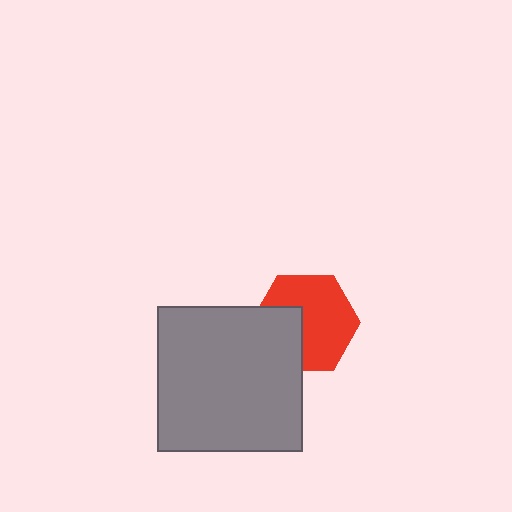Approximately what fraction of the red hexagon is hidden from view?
Roughly 34% of the red hexagon is hidden behind the gray square.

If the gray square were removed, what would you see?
You would see the complete red hexagon.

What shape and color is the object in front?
The object in front is a gray square.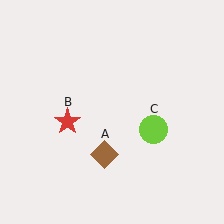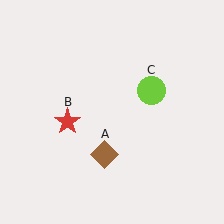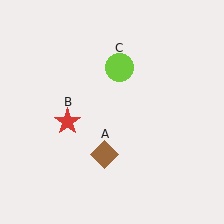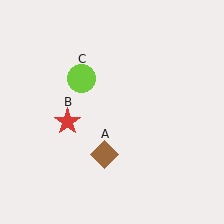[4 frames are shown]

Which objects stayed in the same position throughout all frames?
Brown diamond (object A) and red star (object B) remained stationary.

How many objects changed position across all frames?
1 object changed position: lime circle (object C).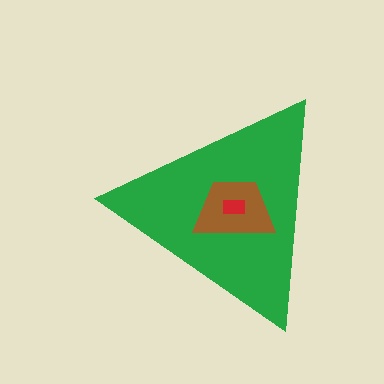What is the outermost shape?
The green triangle.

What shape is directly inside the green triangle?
The brown trapezoid.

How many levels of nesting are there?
3.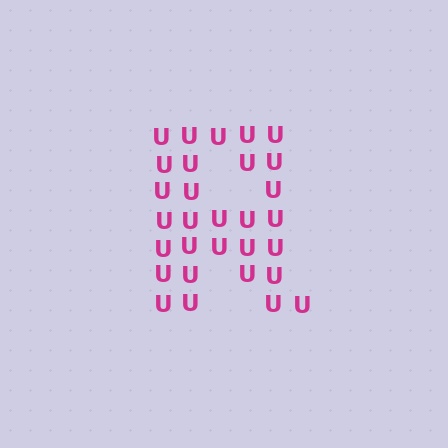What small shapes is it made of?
It is made of small letter U's.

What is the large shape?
The large shape is the letter R.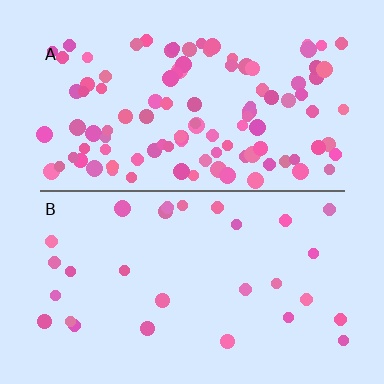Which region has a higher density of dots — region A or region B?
A (the top).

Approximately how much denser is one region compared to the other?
Approximately 3.8× — region A over region B.